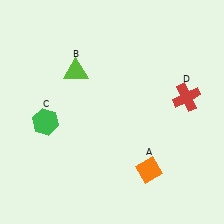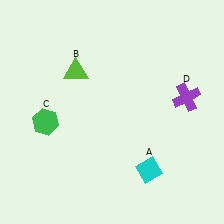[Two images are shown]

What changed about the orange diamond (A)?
In Image 1, A is orange. In Image 2, it changed to cyan.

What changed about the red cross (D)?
In Image 1, D is red. In Image 2, it changed to purple.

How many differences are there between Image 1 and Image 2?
There are 2 differences between the two images.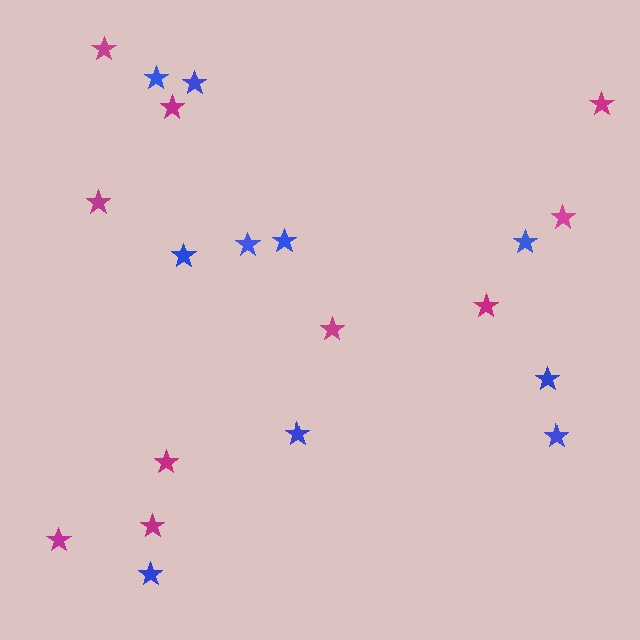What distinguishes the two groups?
There are 2 groups: one group of magenta stars (10) and one group of blue stars (10).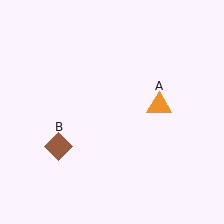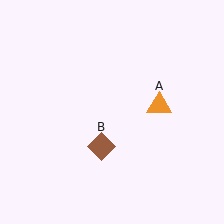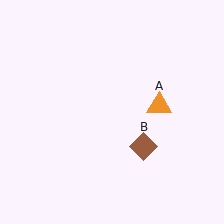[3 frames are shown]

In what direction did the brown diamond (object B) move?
The brown diamond (object B) moved right.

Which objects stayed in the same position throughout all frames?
Orange triangle (object A) remained stationary.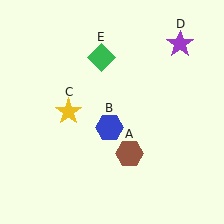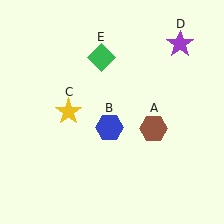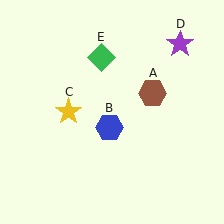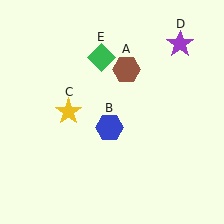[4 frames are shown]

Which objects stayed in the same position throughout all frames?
Blue hexagon (object B) and yellow star (object C) and purple star (object D) and green diamond (object E) remained stationary.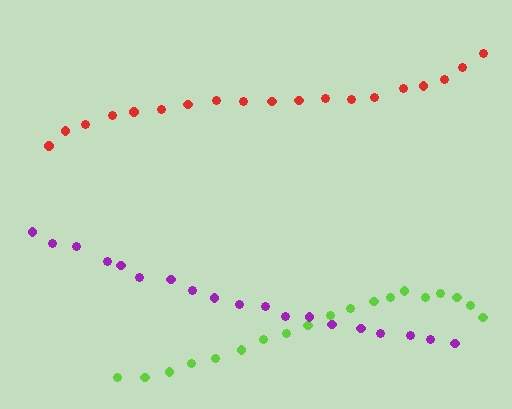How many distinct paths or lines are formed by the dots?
There are 3 distinct paths.